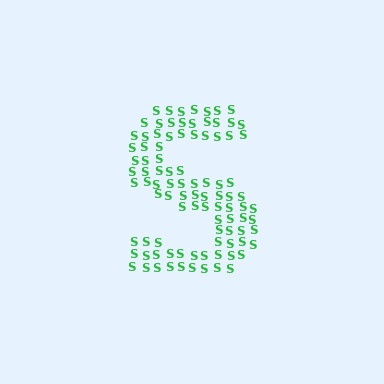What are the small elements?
The small elements are letter S's.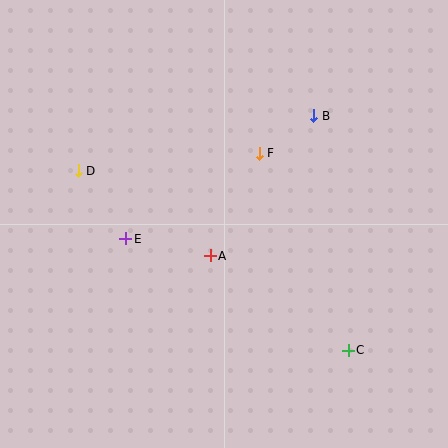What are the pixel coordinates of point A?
Point A is at (210, 256).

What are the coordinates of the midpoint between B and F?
The midpoint between B and F is at (286, 135).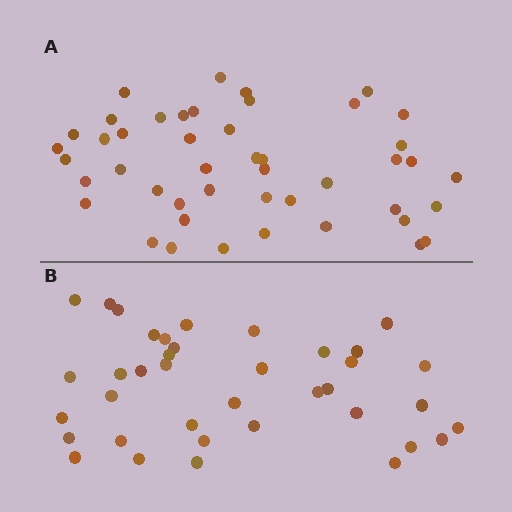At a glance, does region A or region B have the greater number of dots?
Region A (the top region) has more dots.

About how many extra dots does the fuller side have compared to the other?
Region A has roughly 8 or so more dots than region B.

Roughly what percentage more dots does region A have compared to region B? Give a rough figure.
About 20% more.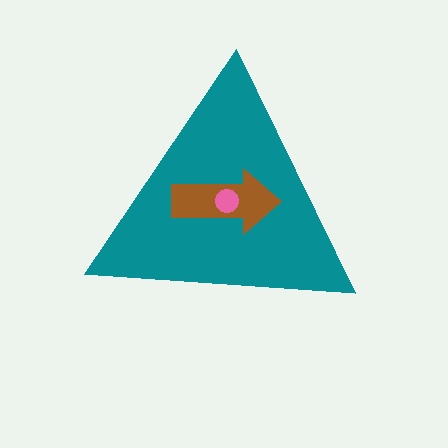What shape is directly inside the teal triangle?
The brown arrow.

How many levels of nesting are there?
3.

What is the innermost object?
The pink circle.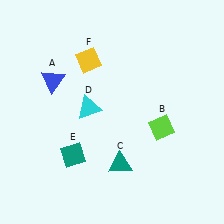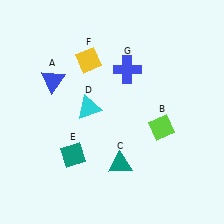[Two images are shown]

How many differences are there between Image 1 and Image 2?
There is 1 difference between the two images.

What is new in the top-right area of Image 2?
A blue cross (G) was added in the top-right area of Image 2.